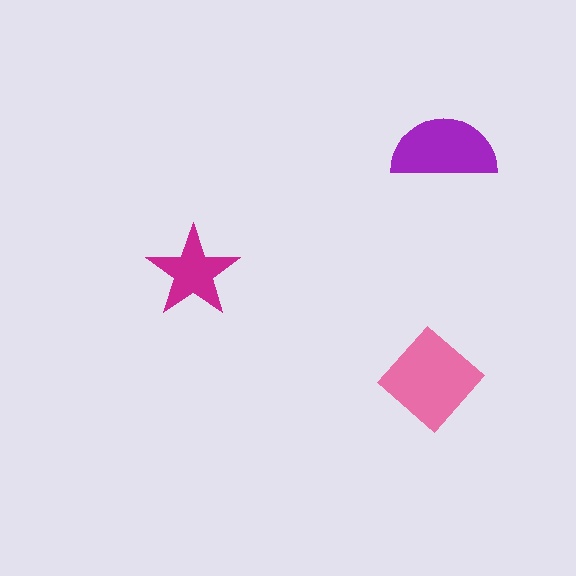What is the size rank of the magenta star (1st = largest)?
3rd.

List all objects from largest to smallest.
The pink diamond, the purple semicircle, the magenta star.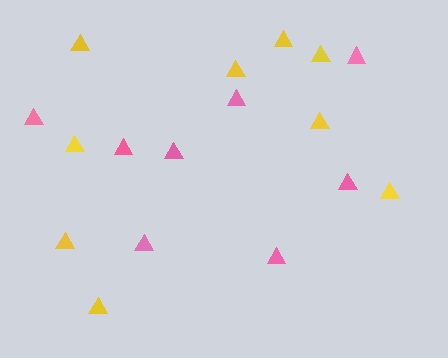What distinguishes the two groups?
There are 2 groups: one group of yellow triangles (9) and one group of pink triangles (8).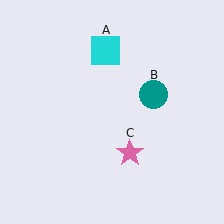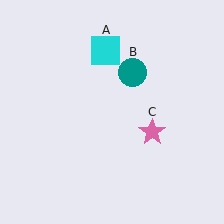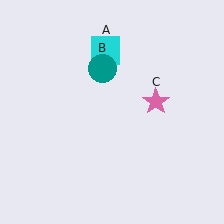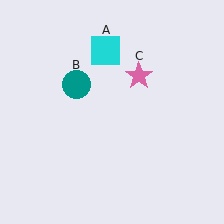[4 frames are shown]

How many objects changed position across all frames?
2 objects changed position: teal circle (object B), pink star (object C).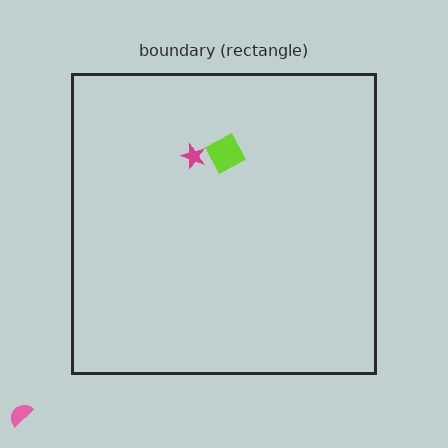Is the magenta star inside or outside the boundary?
Inside.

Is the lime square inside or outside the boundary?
Inside.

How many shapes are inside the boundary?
2 inside, 1 outside.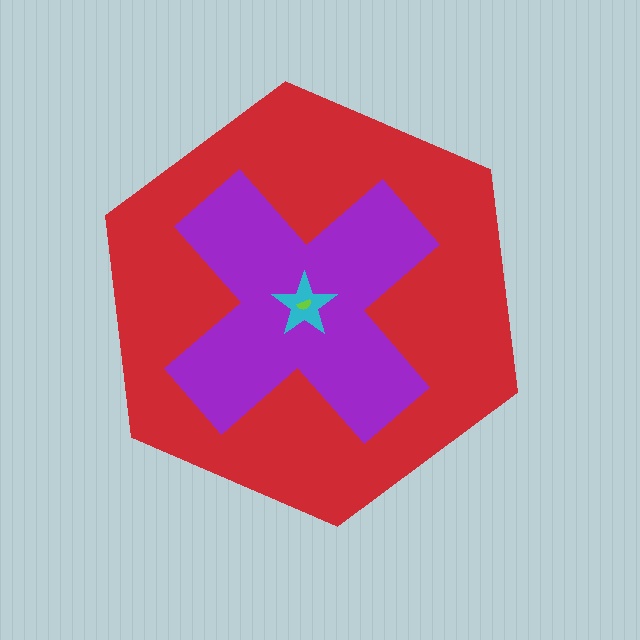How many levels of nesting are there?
4.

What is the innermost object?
The lime semicircle.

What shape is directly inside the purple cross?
The cyan star.